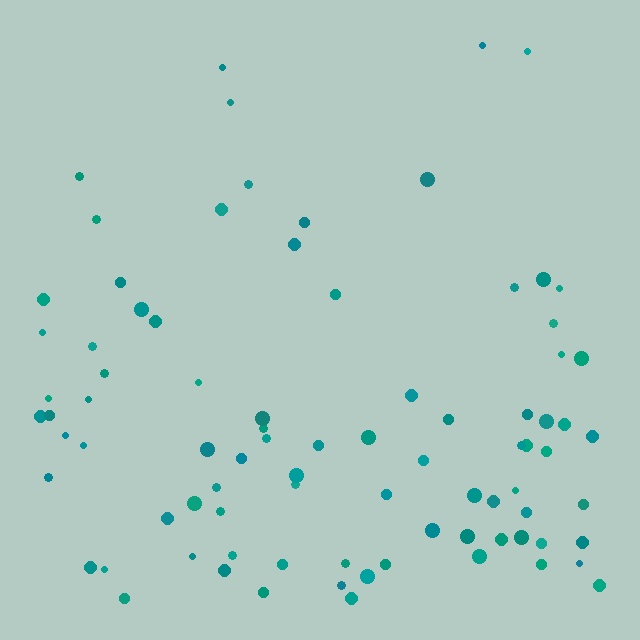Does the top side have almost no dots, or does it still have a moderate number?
Still a moderate number, just noticeably fewer than the bottom.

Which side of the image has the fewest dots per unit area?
The top.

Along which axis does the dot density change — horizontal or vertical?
Vertical.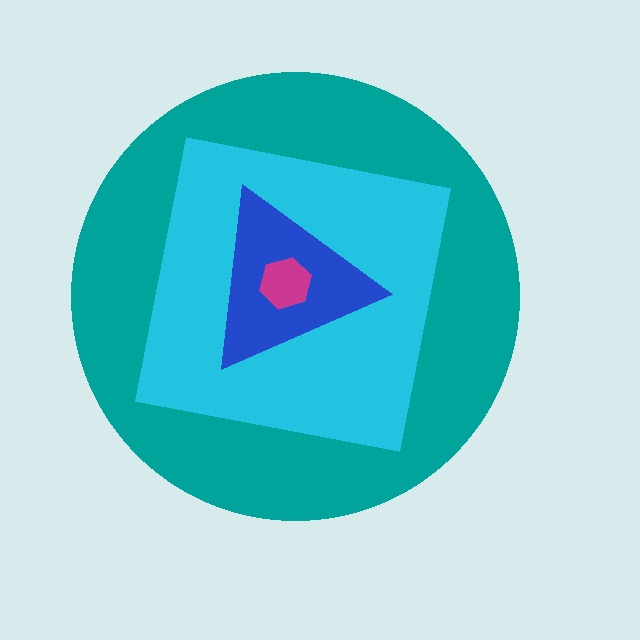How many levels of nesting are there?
4.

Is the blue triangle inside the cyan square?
Yes.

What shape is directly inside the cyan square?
The blue triangle.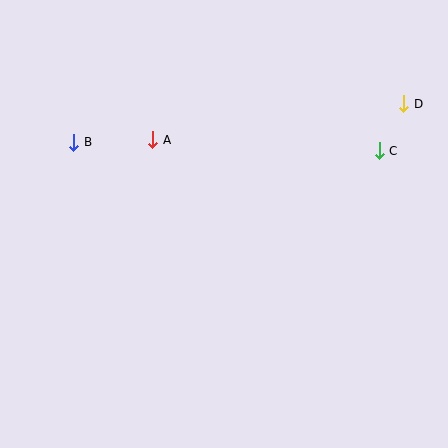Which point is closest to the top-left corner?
Point B is closest to the top-left corner.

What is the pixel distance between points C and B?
The distance between C and B is 306 pixels.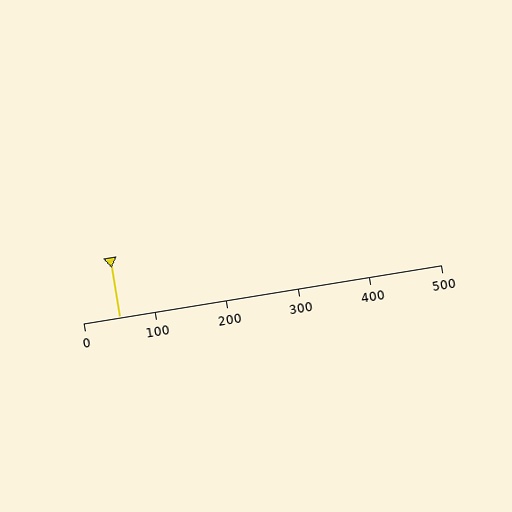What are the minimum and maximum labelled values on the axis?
The axis runs from 0 to 500.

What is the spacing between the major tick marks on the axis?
The major ticks are spaced 100 apart.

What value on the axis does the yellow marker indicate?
The marker indicates approximately 50.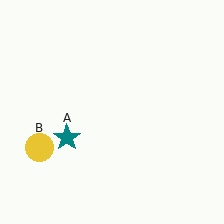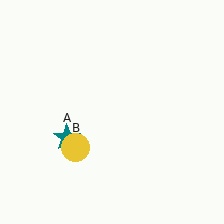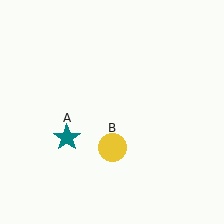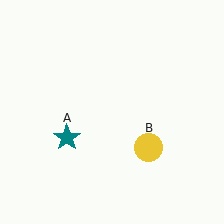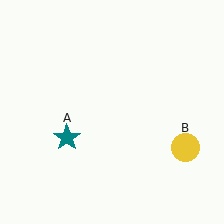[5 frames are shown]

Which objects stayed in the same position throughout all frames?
Teal star (object A) remained stationary.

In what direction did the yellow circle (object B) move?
The yellow circle (object B) moved right.